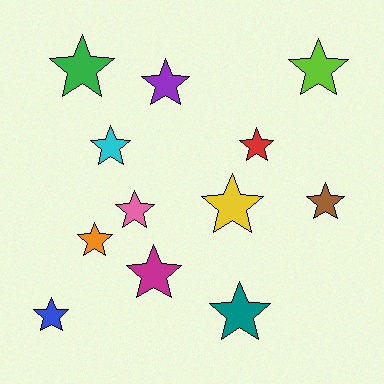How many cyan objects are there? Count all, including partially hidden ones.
There is 1 cyan object.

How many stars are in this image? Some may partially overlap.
There are 12 stars.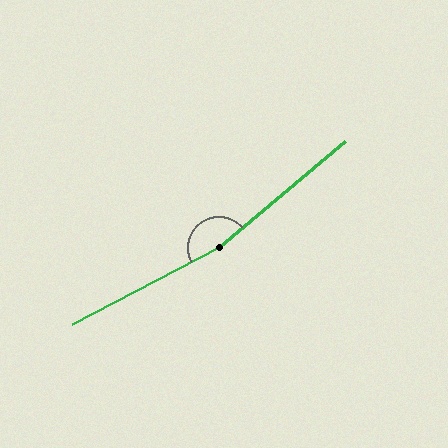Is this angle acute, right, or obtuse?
It is obtuse.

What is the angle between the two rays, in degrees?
Approximately 167 degrees.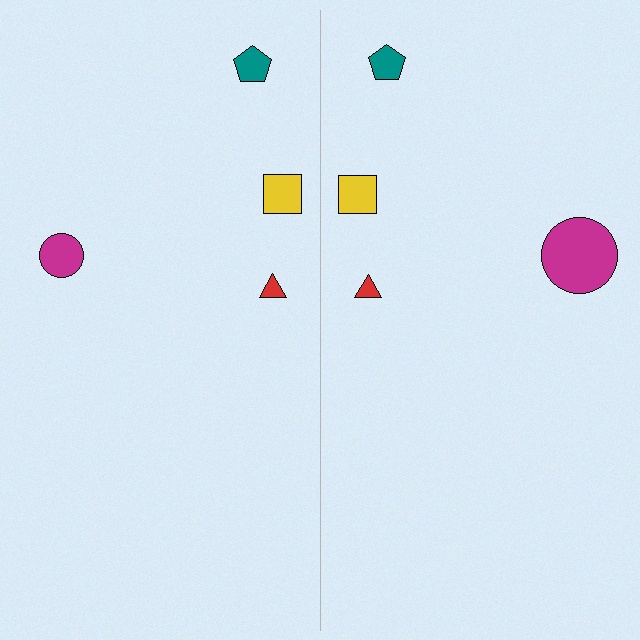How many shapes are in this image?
There are 8 shapes in this image.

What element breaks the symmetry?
The magenta circle on the right side has a different size than its mirror counterpart.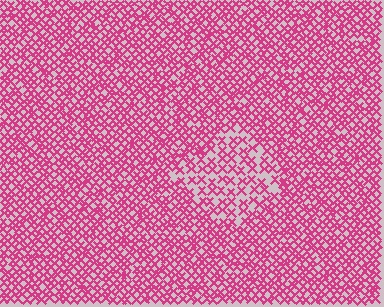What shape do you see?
I see a diamond.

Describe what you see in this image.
The image contains small magenta elements arranged at two different densities. A diamond-shaped region is visible where the elements are less densely packed than the surrounding area.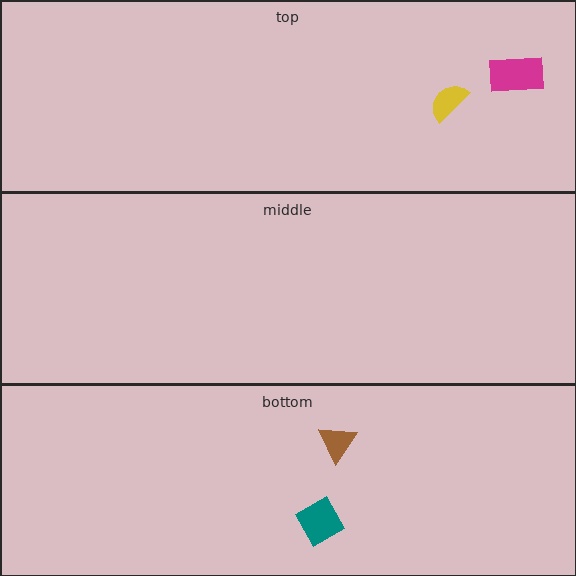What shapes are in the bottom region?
The brown triangle, the teal diamond.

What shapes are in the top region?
The magenta rectangle, the yellow semicircle.